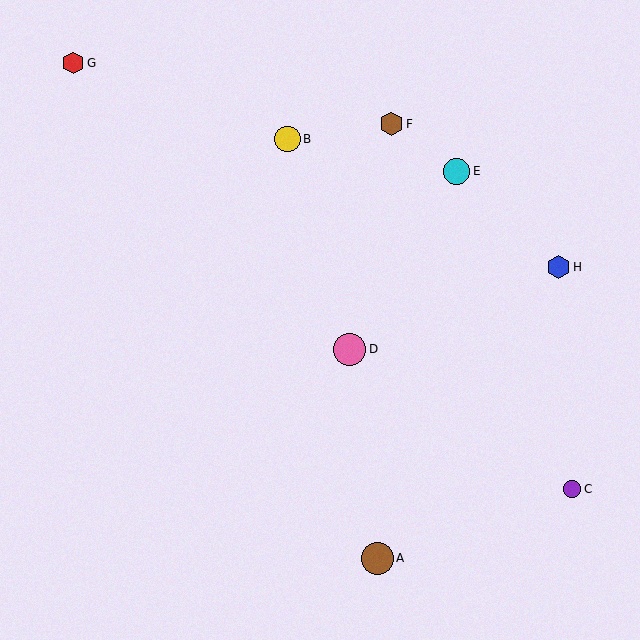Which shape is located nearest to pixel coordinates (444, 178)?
The cyan circle (labeled E) at (457, 171) is nearest to that location.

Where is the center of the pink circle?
The center of the pink circle is at (350, 349).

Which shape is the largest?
The brown circle (labeled A) is the largest.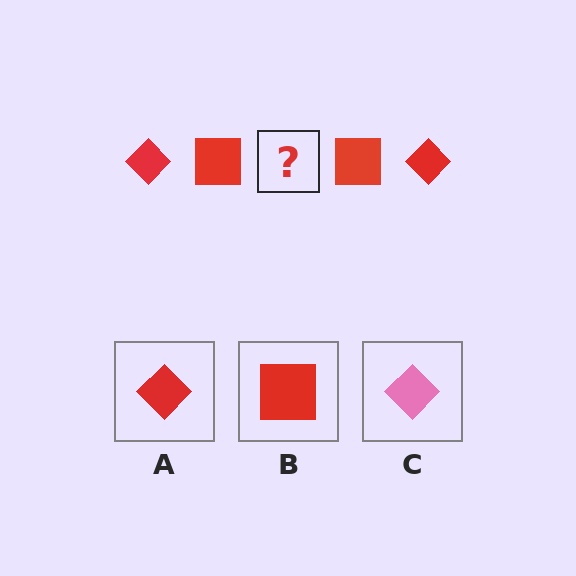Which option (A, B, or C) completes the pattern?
A.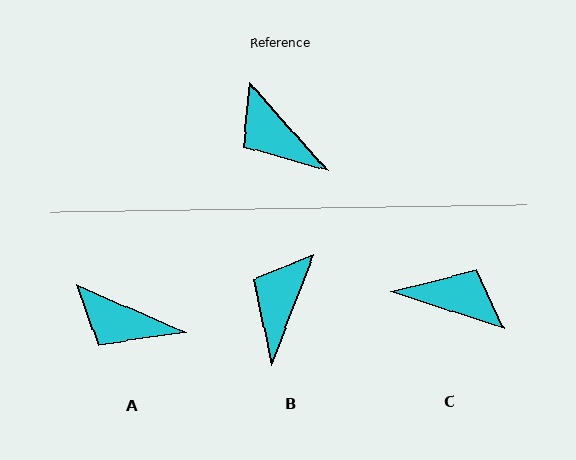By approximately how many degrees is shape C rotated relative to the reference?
Approximately 149 degrees clockwise.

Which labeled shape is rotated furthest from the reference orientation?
C, about 149 degrees away.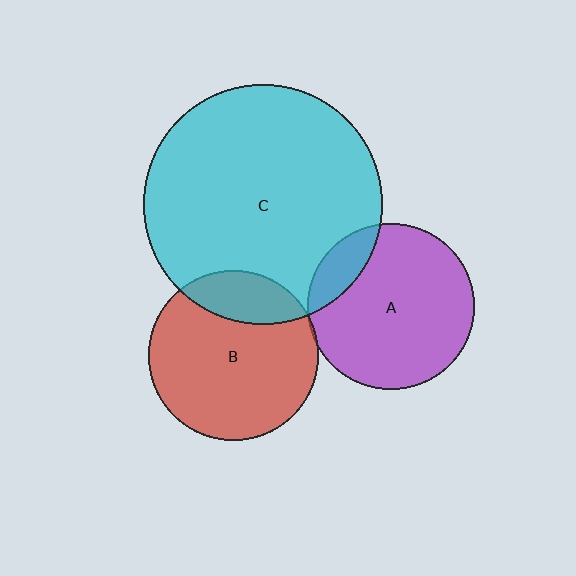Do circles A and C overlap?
Yes.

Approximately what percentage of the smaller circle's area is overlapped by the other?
Approximately 15%.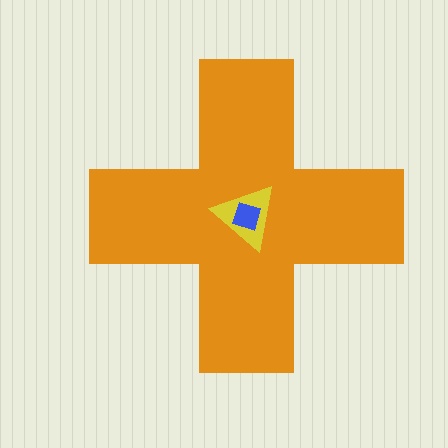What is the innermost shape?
The blue square.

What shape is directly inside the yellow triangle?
The blue square.